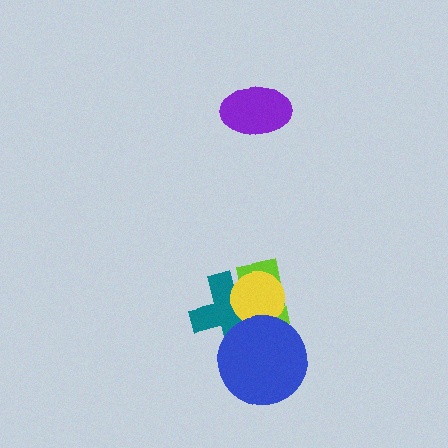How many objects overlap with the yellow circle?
3 objects overlap with the yellow circle.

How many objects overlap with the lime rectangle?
3 objects overlap with the lime rectangle.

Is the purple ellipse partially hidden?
No, no other shape covers it.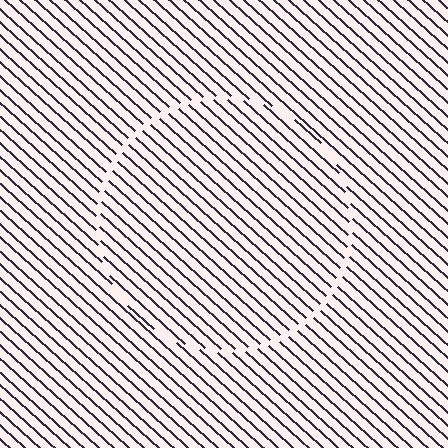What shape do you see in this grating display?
An illusory circle. The interior of the shape contains the same grating, shifted by half a period — the contour is defined by the phase discontinuity where line-ends from the inner and outer gratings abut.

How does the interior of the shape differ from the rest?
The interior of the shape contains the same grating, shifted by half a period — the contour is defined by the phase discontinuity where line-ends from the inner and outer gratings abut.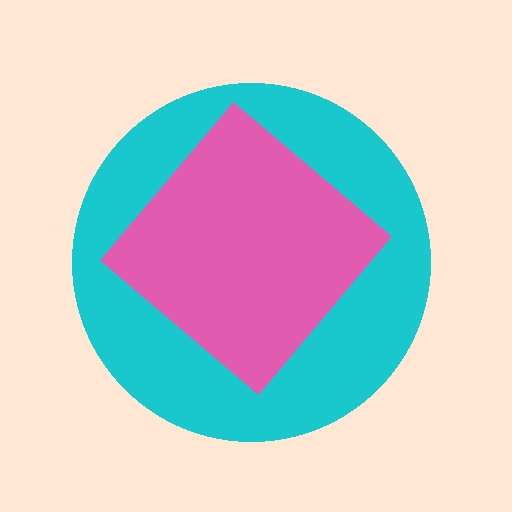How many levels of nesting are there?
2.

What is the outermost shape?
The cyan circle.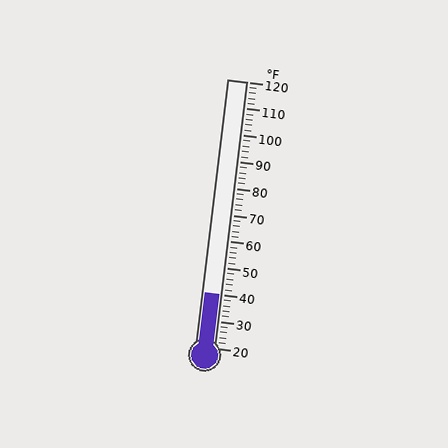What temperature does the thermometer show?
The thermometer shows approximately 40°F.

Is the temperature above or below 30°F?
The temperature is above 30°F.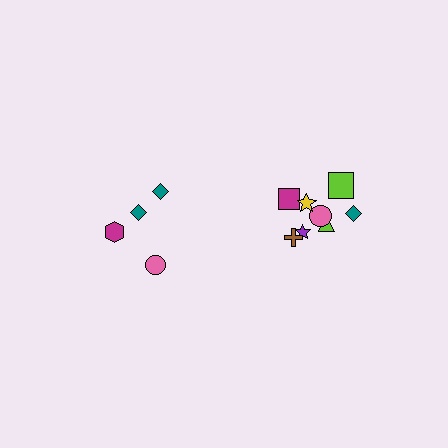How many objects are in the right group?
There are 8 objects.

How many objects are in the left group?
There are 4 objects.